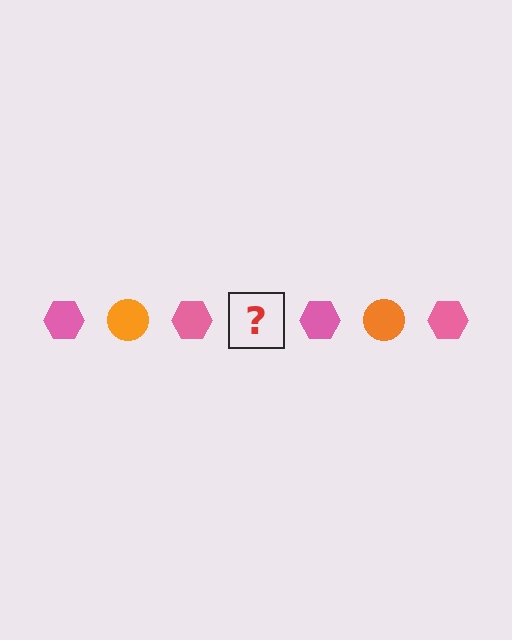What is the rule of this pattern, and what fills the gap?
The rule is that the pattern alternates between pink hexagon and orange circle. The gap should be filled with an orange circle.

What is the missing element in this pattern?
The missing element is an orange circle.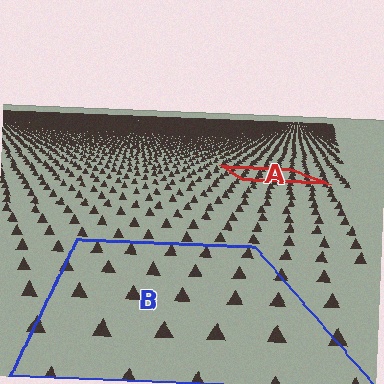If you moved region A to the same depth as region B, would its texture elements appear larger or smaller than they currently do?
They would appear larger. At a closer depth, the same texture elements are projected at a bigger on-screen size.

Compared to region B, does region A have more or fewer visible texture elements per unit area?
Region A has more texture elements per unit area — they are packed more densely because it is farther away.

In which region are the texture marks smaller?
The texture marks are smaller in region A, because it is farther away.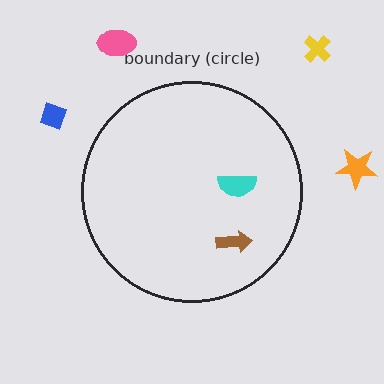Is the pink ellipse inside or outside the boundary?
Outside.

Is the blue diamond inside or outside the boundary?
Outside.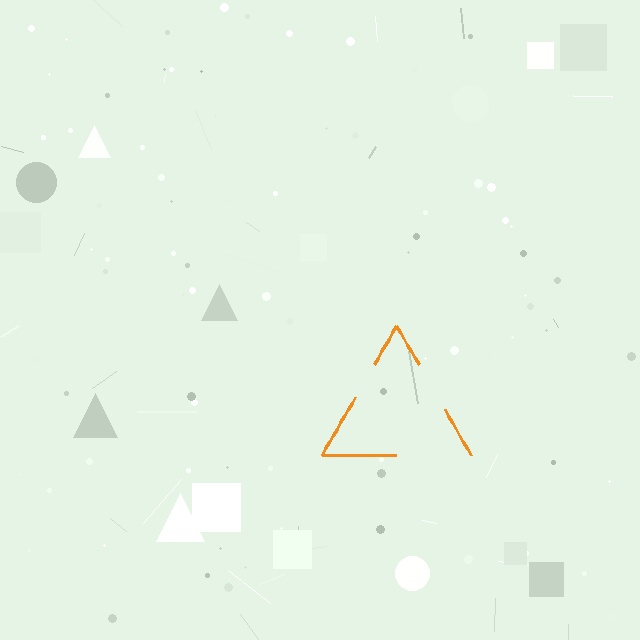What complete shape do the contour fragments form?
The contour fragments form a triangle.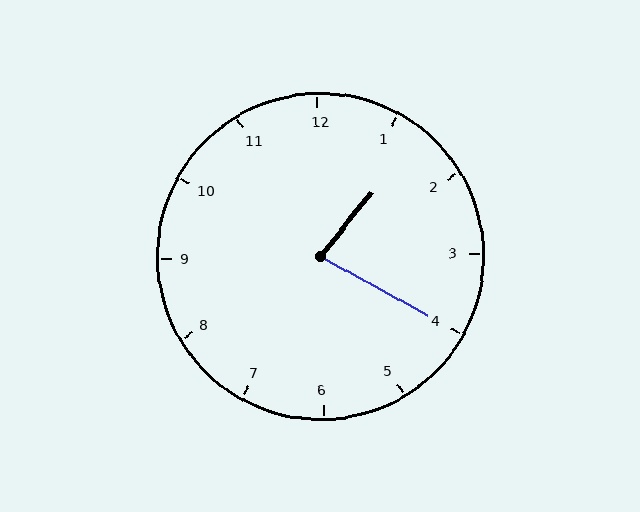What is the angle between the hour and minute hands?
Approximately 80 degrees.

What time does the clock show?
1:20.